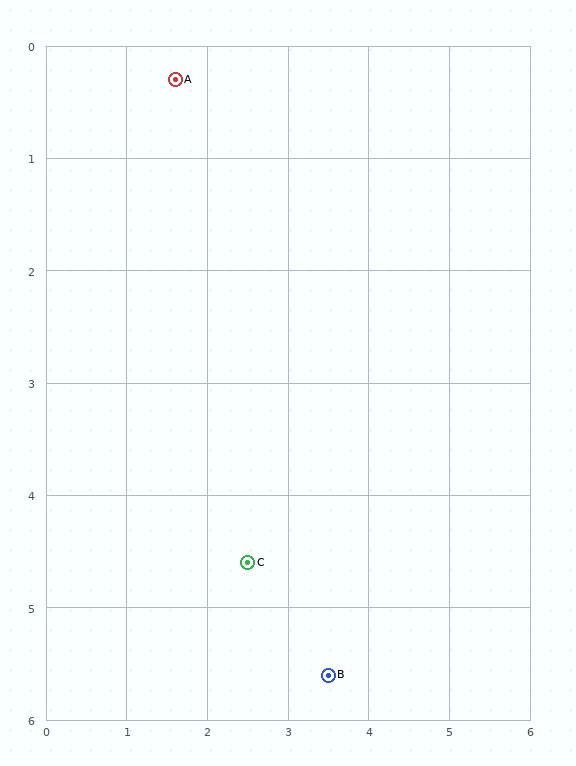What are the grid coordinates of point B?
Point B is at approximately (3.5, 5.6).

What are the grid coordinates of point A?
Point A is at approximately (1.6, 0.3).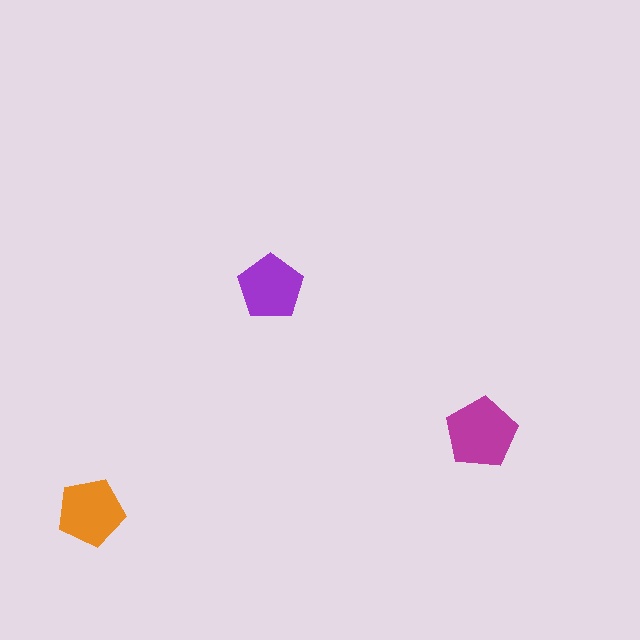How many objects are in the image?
There are 3 objects in the image.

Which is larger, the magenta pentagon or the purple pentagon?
The magenta one.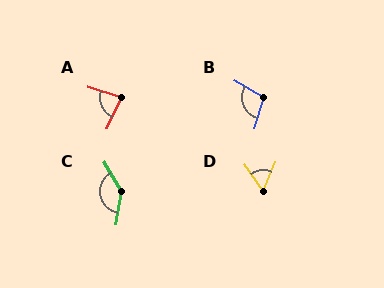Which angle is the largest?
C, at approximately 140 degrees.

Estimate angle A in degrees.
Approximately 83 degrees.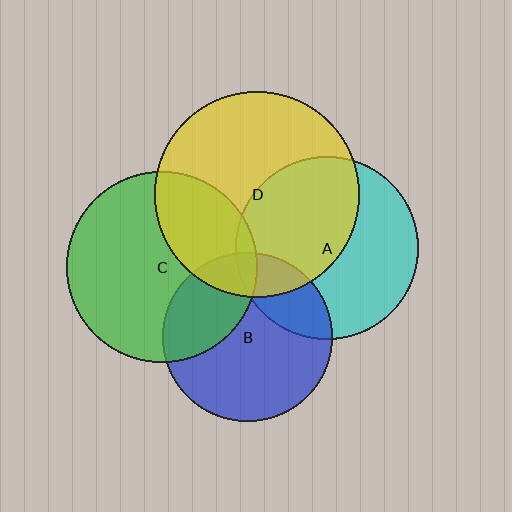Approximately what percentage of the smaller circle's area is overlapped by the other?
Approximately 5%.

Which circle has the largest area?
Circle D (yellow).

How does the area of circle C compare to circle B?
Approximately 1.3 times.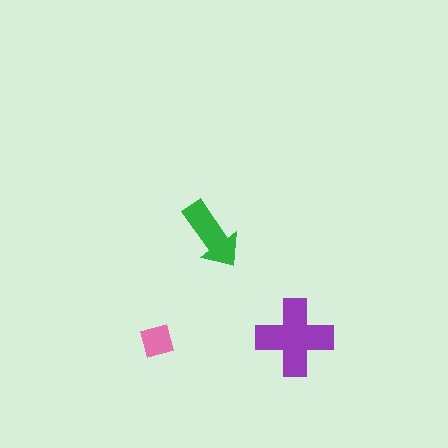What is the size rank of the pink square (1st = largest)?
3rd.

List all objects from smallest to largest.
The pink square, the green arrow, the purple cross.